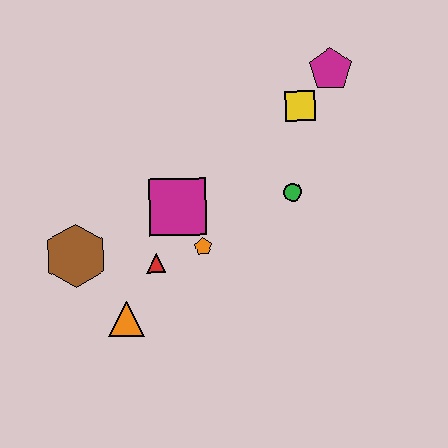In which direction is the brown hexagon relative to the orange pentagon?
The brown hexagon is to the left of the orange pentagon.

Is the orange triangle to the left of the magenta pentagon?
Yes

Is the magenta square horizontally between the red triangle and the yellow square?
Yes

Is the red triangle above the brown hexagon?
No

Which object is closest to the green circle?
The yellow square is closest to the green circle.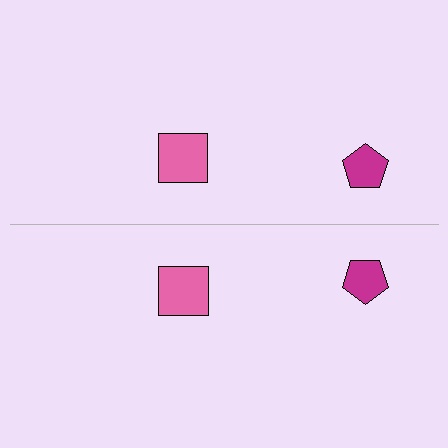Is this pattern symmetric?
Yes, this pattern has bilateral (reflection) symmetry.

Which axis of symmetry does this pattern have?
The pattern has a horizontal axis of symmetry running through the center of the image.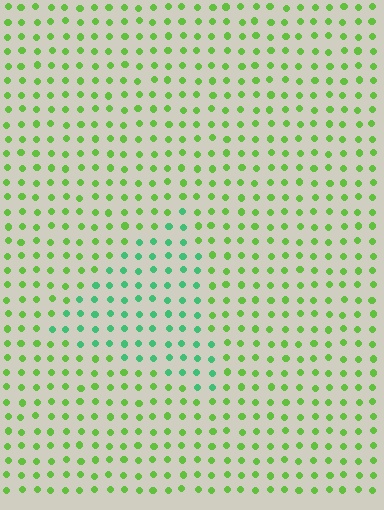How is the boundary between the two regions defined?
The boundary is defined purely by a slight shift in hue (about 41 degrees). Spacing, size, and orientation are identical on both sides.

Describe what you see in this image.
The image is filled with small lime elements in a uniform arrangement. A triangle-shaped region is visible where the elements are tinted to a slightly different hue, forming a subtle color boundary.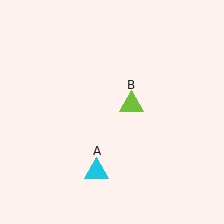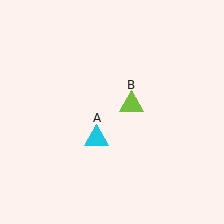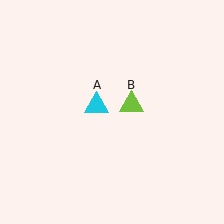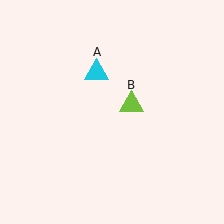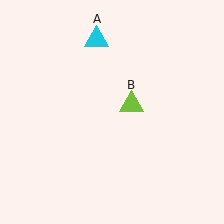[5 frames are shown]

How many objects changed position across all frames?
1 object changed position: cyan triangle (object A).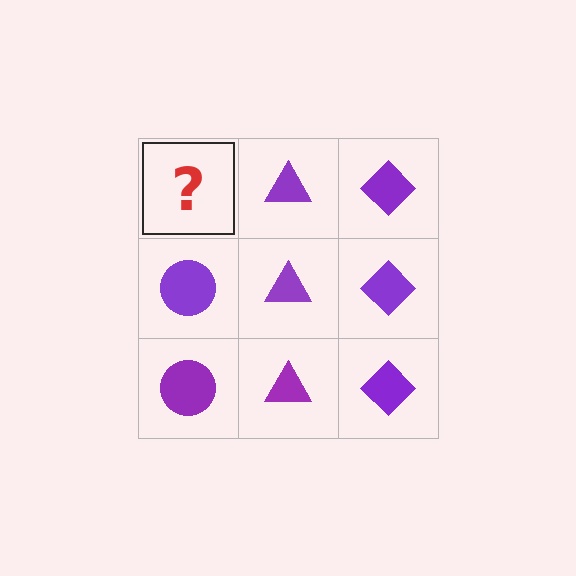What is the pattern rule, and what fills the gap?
The rule is that each column has a consistent shape. The gap should be filled with a purple circle.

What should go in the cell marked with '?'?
The missing cell should contain a purple circle.